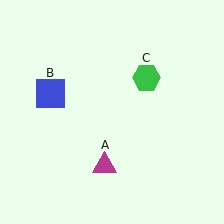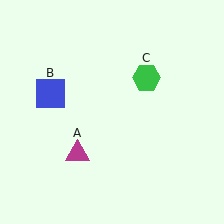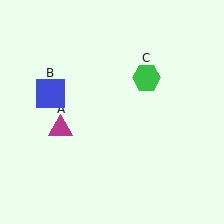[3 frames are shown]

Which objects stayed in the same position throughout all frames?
Blue square (object B) and green hexagon (object C) remained stationary.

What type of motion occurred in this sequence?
The magenta triangle (object A) rotated clockwise around the center of the scene.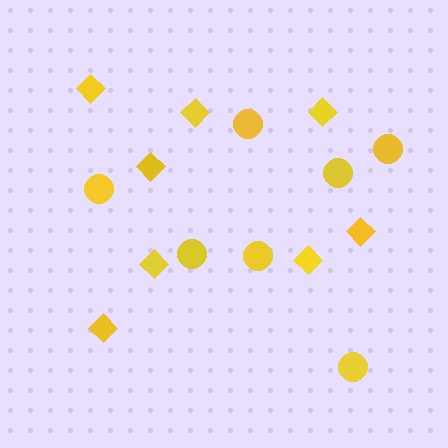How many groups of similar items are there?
There are 2 groups: one group of diamonds (8) and one group of circles (7).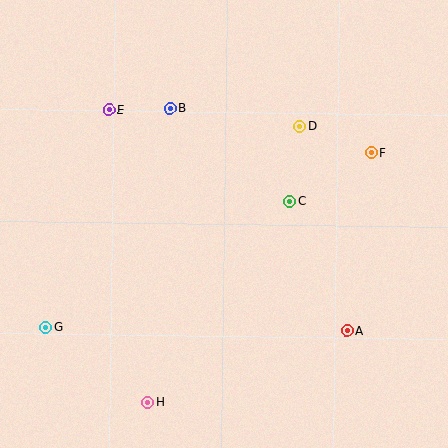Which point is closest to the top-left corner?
Point E is closest to the top-left corner.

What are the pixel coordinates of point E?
Point E is at (109, 110).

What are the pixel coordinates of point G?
Point G is at (45, 327).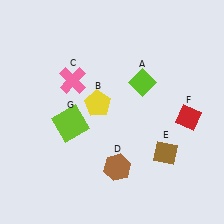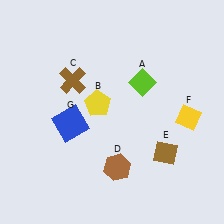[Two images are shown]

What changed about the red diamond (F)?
In Image 1, F is red. In Image 2, it changed to yellow.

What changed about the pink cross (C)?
In Image 1, C is pink. In Image 2, it changed to brown.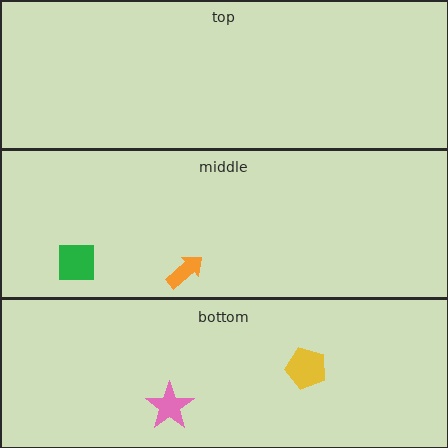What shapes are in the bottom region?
The yellow pentagon, the pink star.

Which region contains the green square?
The middle region.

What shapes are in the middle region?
The green square, the orange arrow.